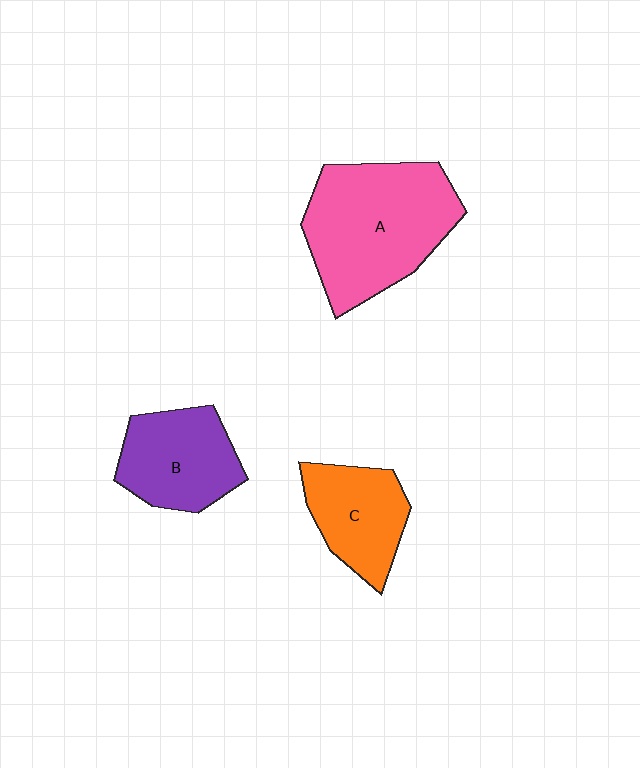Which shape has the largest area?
Shape A (pink).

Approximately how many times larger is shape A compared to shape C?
Approximately 1.8 times.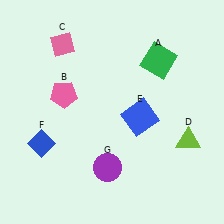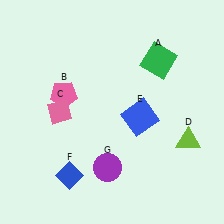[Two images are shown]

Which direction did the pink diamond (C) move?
The pink diamond (C) moved down.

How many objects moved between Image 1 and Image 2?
2 objects moved between the two images.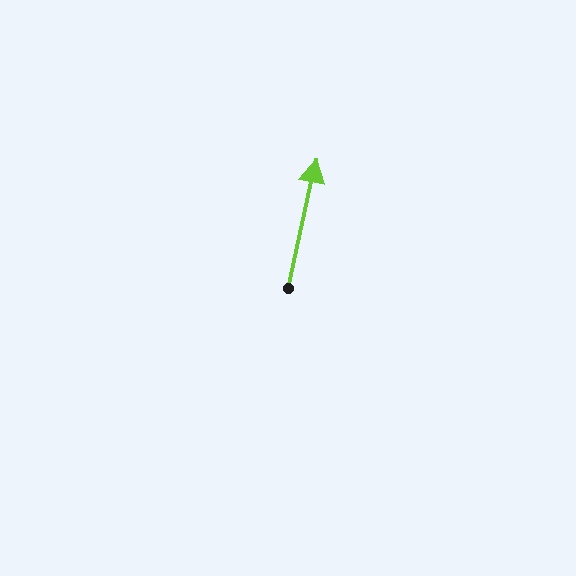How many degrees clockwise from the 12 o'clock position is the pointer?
Approximately 12 degrees.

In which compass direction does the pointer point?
North.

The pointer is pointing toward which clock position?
Roughly 12 o'clock.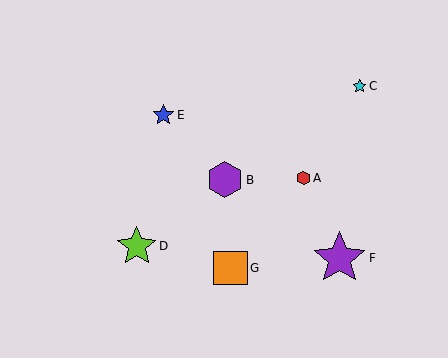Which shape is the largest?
The purple star (labeled F) is the largest.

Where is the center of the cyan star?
The center of the cyan star is at (360, 86).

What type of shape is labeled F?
Shape F is a purple star.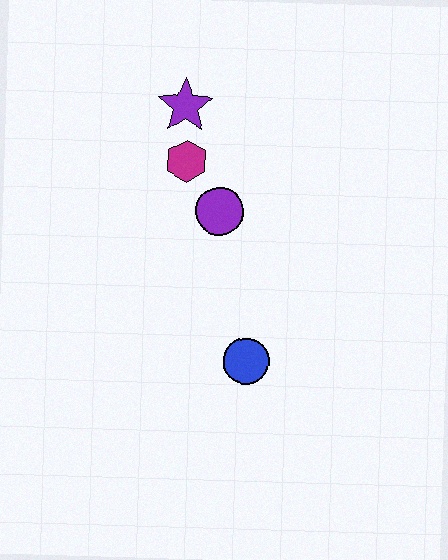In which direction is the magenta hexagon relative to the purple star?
The magenta hexagon is below the purple star.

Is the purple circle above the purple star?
No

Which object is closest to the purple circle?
The magenta hexagon is closest to the purple circle.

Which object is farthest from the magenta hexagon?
The blue circle is farthest from the magenta hexagon.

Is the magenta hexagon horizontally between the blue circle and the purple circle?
No